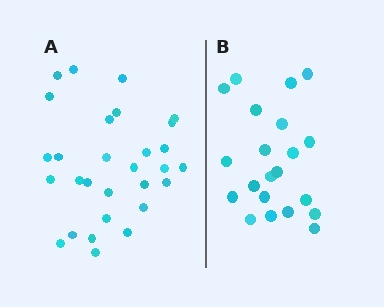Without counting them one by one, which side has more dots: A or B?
Region A (the left region) has more dots.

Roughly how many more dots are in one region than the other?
Region A has roughly 8 or so more dots than region B.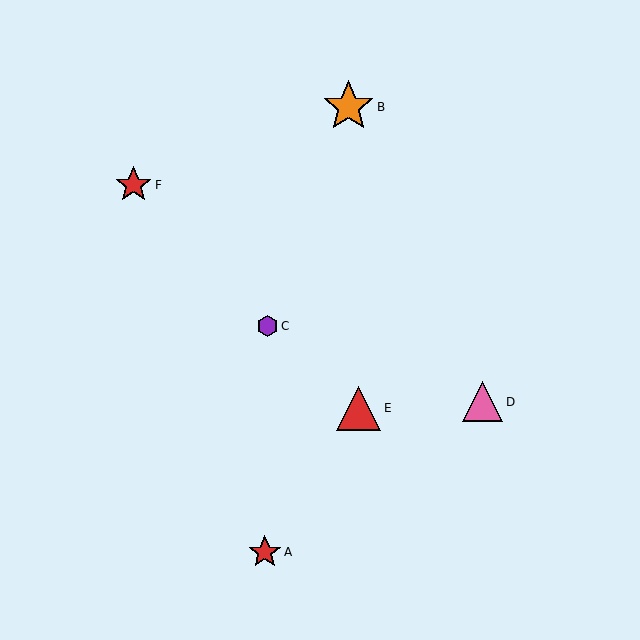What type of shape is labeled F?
Shape F is a red star.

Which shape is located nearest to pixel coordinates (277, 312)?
The purple hexagon (labeled C) at (268, 326) is nearest to that location.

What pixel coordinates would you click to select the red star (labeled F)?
Click at (133, 185) to select the red star F.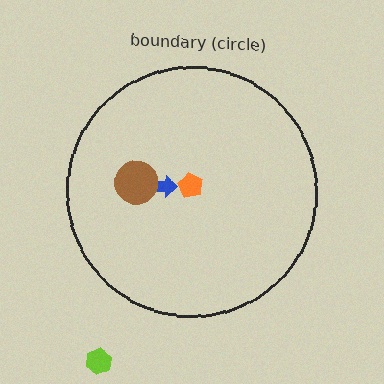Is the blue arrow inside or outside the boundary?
Inside.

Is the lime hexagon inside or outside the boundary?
Outside.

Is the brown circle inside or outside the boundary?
Inside.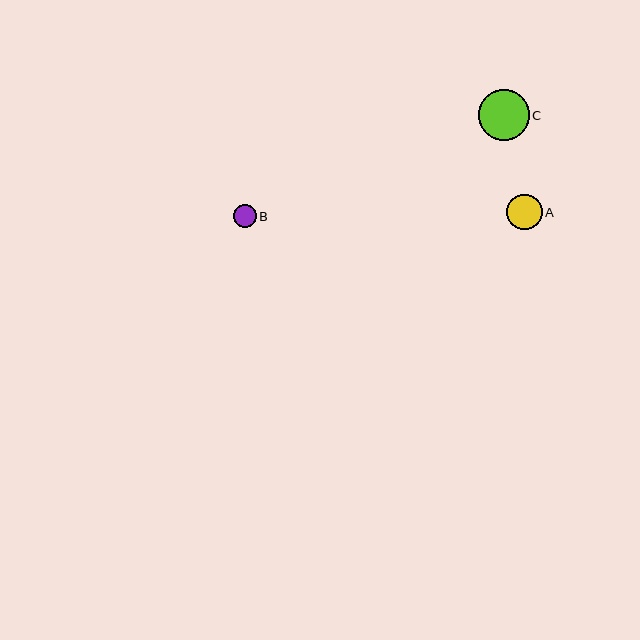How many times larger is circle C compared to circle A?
Circle C is approximately 1.4 times the size of circle A.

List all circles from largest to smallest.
From largest to smallest: C, A, B.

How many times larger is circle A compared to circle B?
Circle A is approximately 1.6 times the size of circle B.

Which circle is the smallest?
Circle B is the smallest with a size of approximately 23 pixels.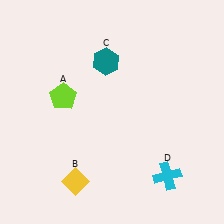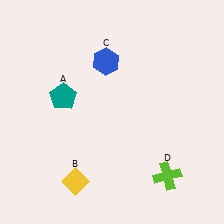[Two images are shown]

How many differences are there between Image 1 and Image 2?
There are 3 differences between the two images.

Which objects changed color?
A changed from lime to teal. C changed from teal to blue. D changed from cyan to lime.